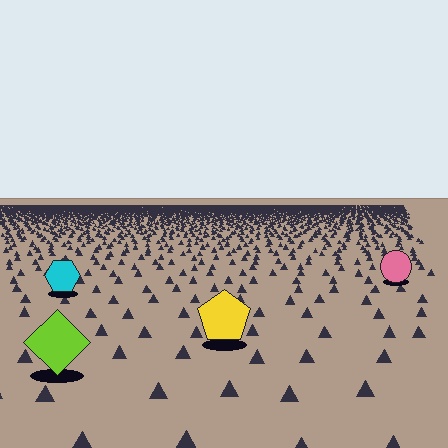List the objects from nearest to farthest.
From nearest to farthest: the lime diamond, the yellow pentagon, the cyan hexagon, the pink circle.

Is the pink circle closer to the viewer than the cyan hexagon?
No. The cyan hexagon is closer — you can tell from the texture gradient: the ground texture is coarser near it.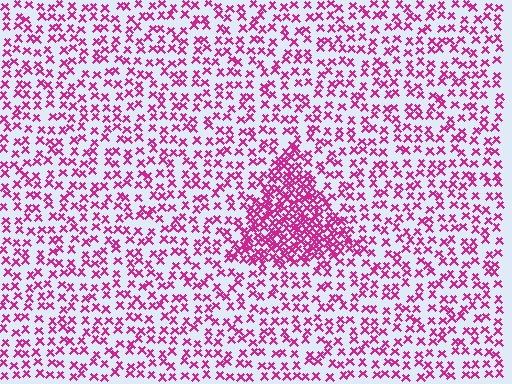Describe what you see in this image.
The image contains small magenta elements arranged at two different densities. A triangle-shaped region is visible where the elements are more densely packed than the surrounding area.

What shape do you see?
I see a triangle.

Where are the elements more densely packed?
The elements are more densely packed inside the triangle boundary.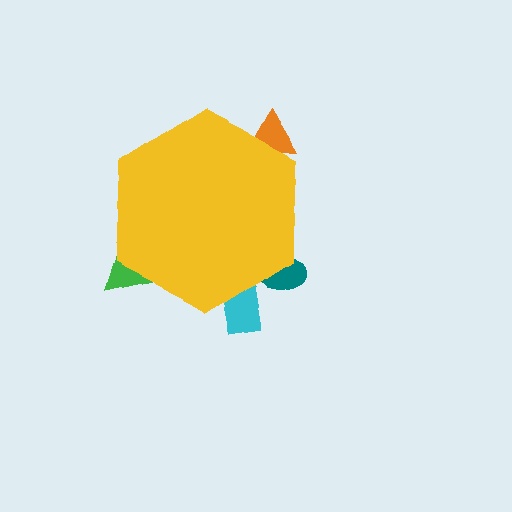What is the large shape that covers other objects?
A yellow hexagon.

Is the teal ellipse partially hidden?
Yes, the teal ellipse is partially hidden behind the yellow hexagon.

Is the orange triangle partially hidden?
Yes, the orange triangle is partially hidden behind the yellow hexagon.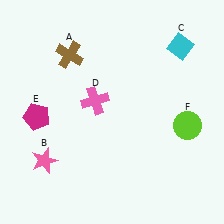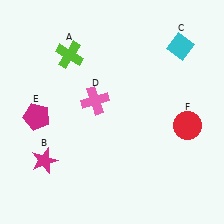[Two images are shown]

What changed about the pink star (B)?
In Image 1, B is pink. In Image 2, it changed to magenta.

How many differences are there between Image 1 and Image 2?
There are 3 differences between the two images.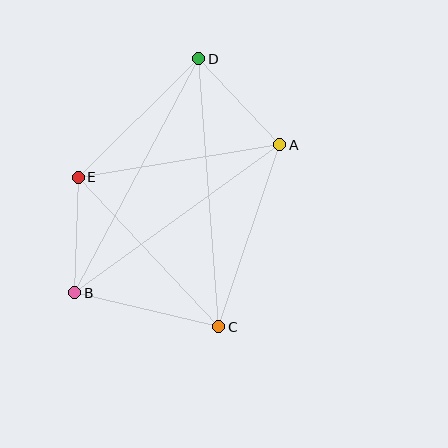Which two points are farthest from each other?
Points C and D are farthest from each other.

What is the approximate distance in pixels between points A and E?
The distance between A and E is approximately 204 pixels.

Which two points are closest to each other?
Points B and E are closest to each other.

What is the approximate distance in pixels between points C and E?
The distance between C and E is approximately 205 pixels.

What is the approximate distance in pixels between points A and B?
The distance between A and B is approximately 253 pixels.